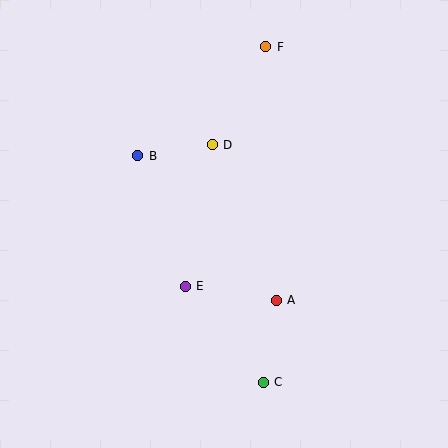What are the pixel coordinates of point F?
Point F is at (266, 47).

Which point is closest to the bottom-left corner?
Point E is closest to the bottom-left corner.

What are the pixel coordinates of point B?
Point B is at (138, 156).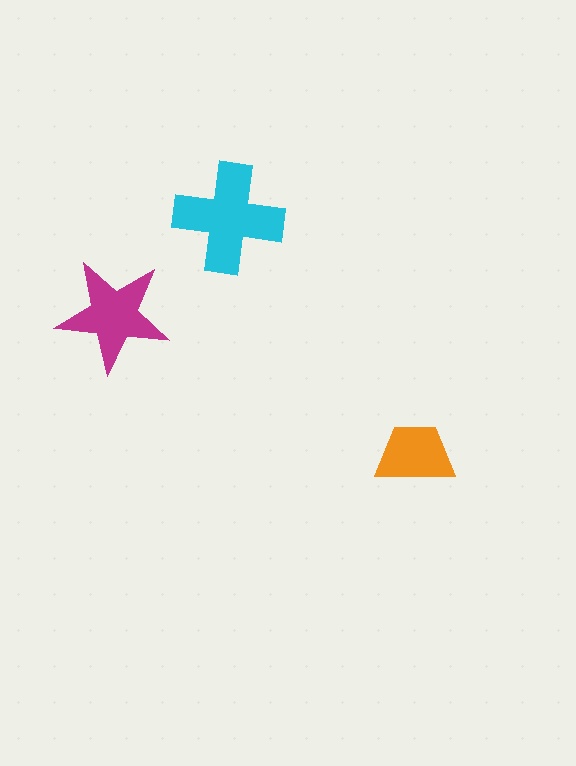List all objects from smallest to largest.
The orange trapezoid, the magenta star, the cyan cross.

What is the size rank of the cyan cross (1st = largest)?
1st.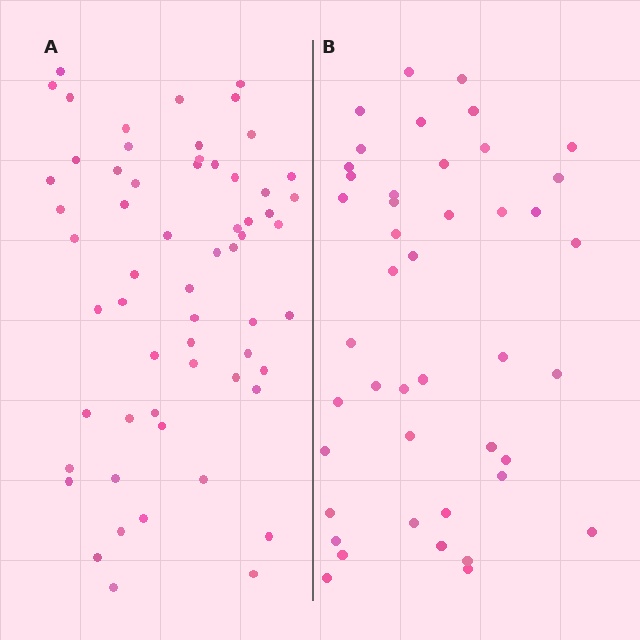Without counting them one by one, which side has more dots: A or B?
Region A (the left region) has more dots.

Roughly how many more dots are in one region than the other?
Region A has approximately 15 more dots than region B.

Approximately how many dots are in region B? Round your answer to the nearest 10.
About 40 dots. (The exact count is 44, which rounds to 40.)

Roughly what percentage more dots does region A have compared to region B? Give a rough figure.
About 35% more.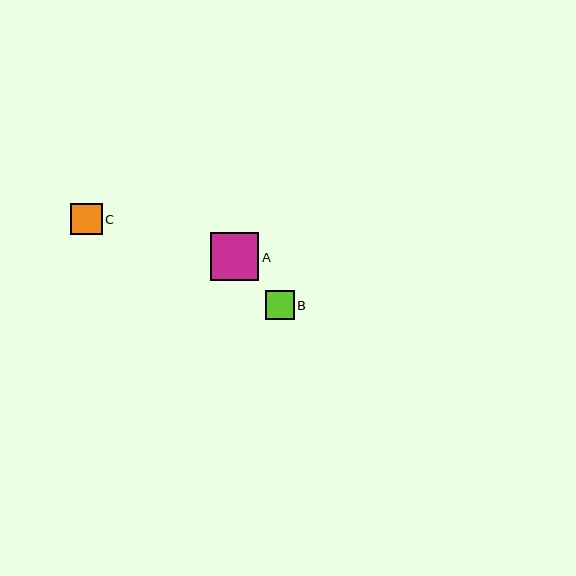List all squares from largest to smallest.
From largest to smallest: A, C, B.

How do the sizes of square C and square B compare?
Square C and square B are approximately the same size.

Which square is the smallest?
Square B is the smallest with a size of approximately 29 pixels.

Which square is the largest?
Square A is the largest with a size of approximately 48 pixels.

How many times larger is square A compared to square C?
Square A is approximately 1.5 times the size of square C.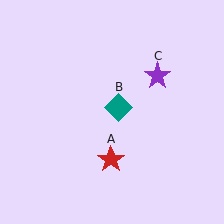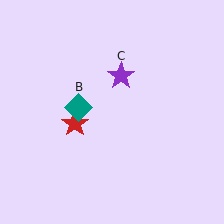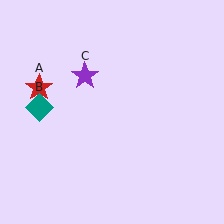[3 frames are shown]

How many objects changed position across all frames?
3 objects changed position: red star (object A), teal diamond (object B), purple star (object C).